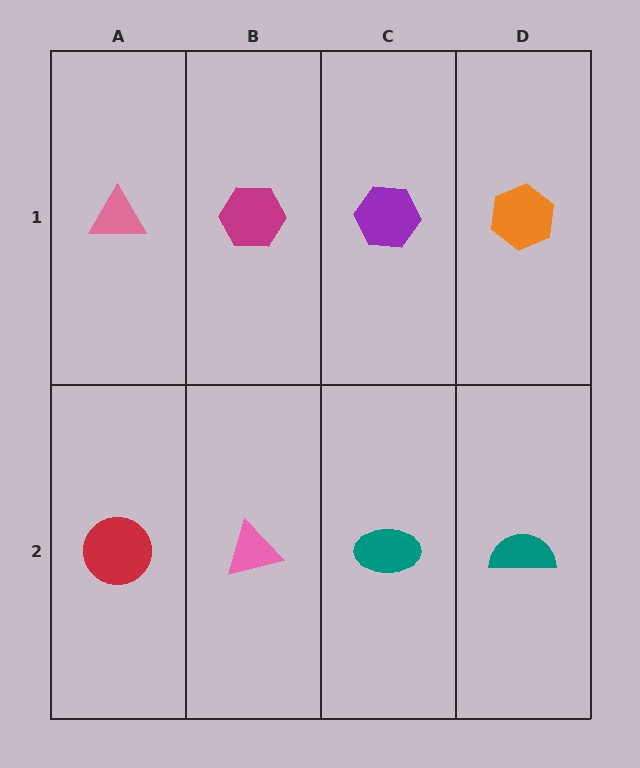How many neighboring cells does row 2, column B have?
3.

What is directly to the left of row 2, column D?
A teal ellipse.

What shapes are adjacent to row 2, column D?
An orange hexagon (row 1, column D), a teal ellipse (row 2, column C).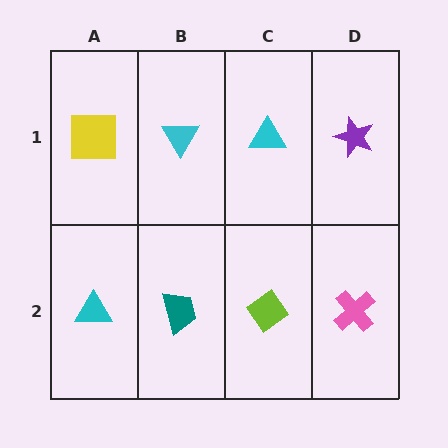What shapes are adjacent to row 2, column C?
A cyan triangle (row 1, column C), a teal trapezoid (row 2, column B), a pink cross (row 2, column D).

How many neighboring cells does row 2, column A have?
2.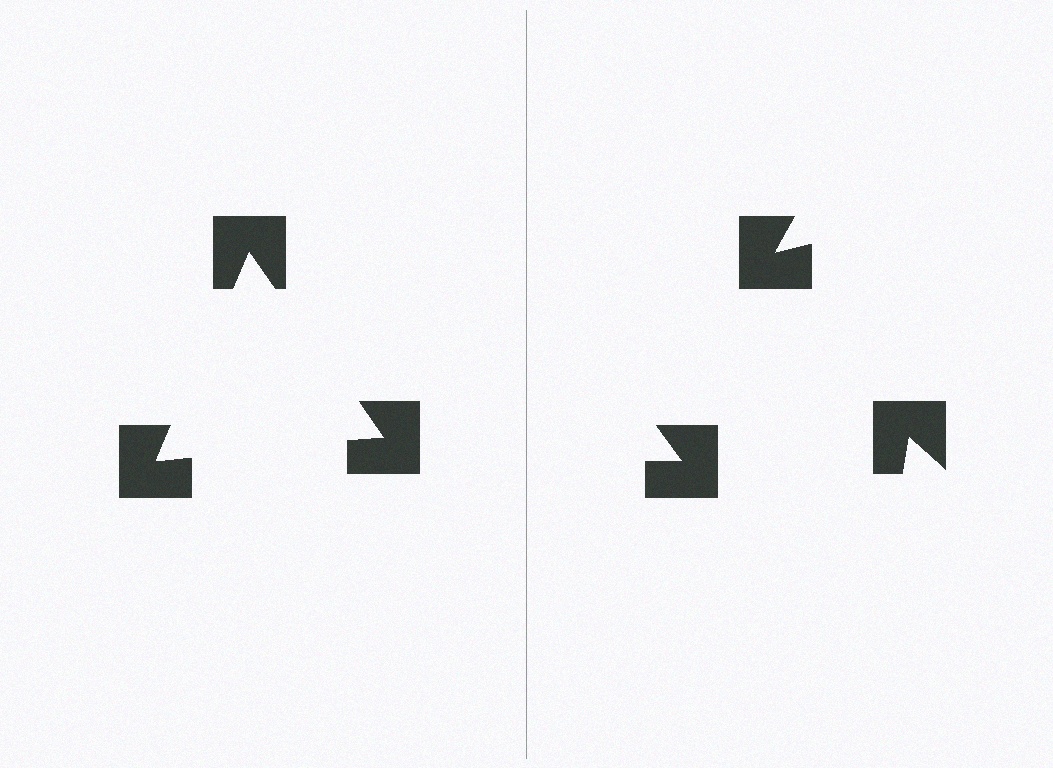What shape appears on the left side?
An illusory triangle.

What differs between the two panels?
The notched squares are positioned identically on both sides; only the wedge orientations differ. On the left they align to a triangle; on the right they are misaligned.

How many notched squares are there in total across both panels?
6 — 3 on each side.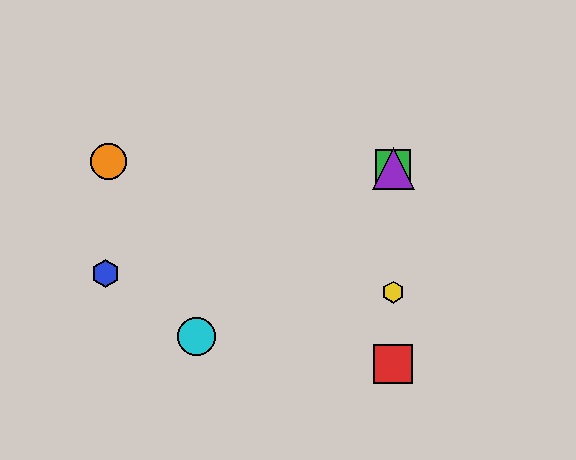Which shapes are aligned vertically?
The red square, the green square, the yellow hexagon, the purple triangle are aligned vertically.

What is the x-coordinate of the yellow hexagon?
The yellow hexagon is at x≈393.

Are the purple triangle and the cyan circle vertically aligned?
No, the purple triangle is at x≈393 and the cyan circle is at x≈197.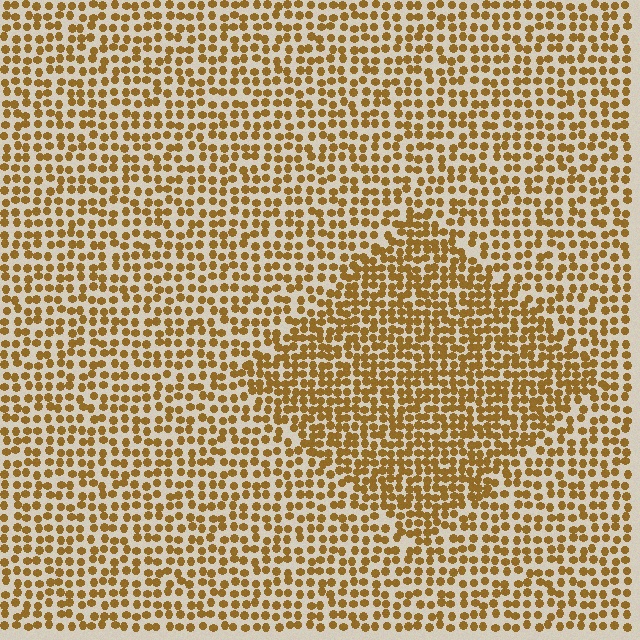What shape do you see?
I see a diamond.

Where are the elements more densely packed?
The elements are more densely packed inside the diamond boundary.